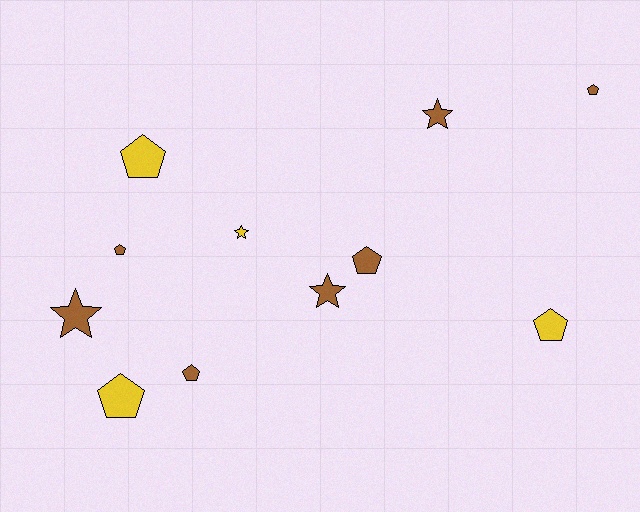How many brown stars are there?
There are 3 brown stars.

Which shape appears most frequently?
Pentagon, with 7 objects.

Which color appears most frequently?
Brown, with 7 objects.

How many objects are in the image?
There are 11 objects.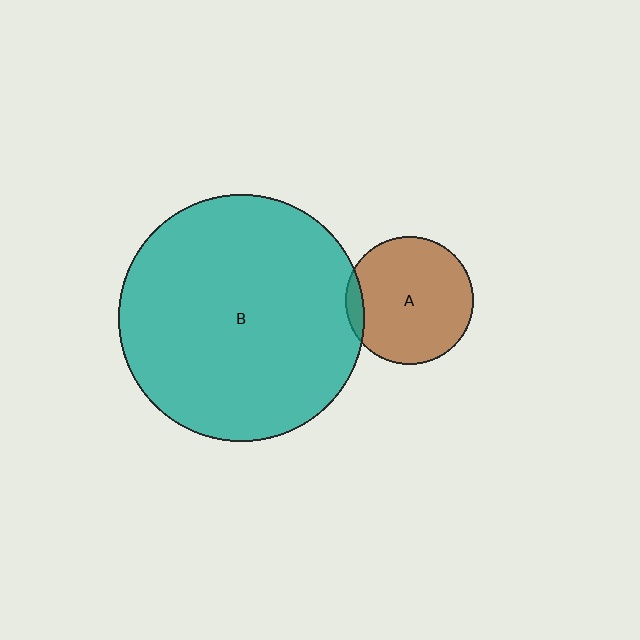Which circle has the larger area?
Circle B (teal).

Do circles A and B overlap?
Yes.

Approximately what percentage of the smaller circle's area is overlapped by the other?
Approximately 10%.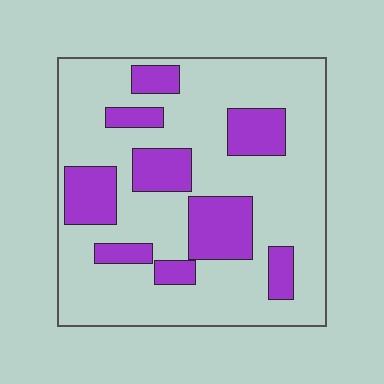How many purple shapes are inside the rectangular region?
9.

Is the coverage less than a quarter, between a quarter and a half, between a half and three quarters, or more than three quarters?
Between a quarter and a half.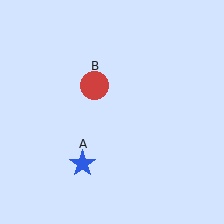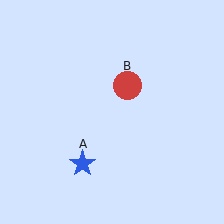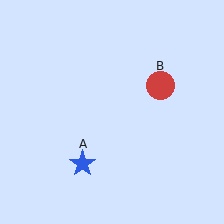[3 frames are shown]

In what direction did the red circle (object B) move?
The red circle (object B) moved right.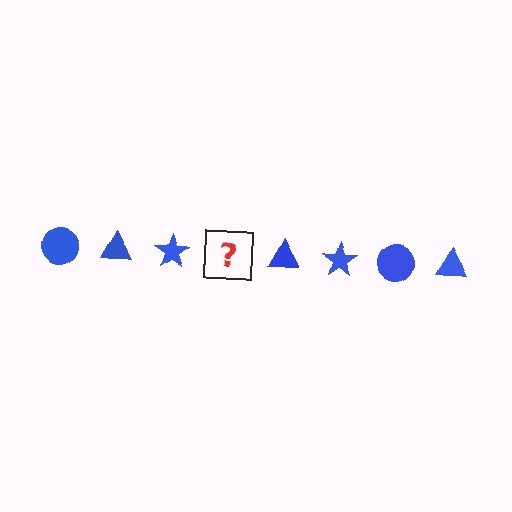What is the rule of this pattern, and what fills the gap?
The rule is that the pattern cycles through circle, triangle, star shapes in blue. The gap should be filled with a blue circle.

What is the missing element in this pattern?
The missing element is a blue circle.